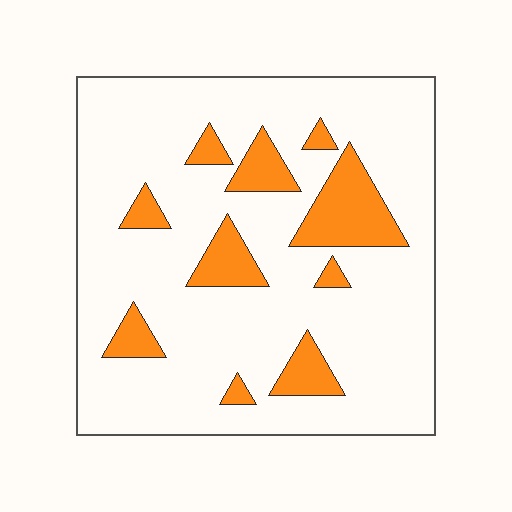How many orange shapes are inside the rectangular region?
10.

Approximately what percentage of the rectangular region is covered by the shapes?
Approximately 15%.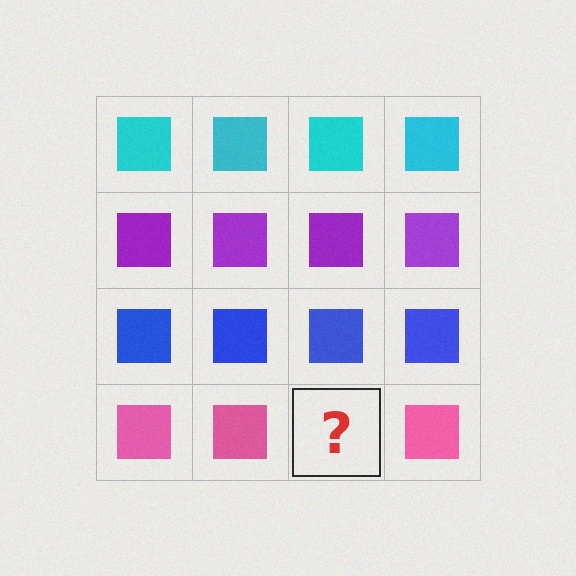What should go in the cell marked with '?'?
The missing cell should contain a pink square.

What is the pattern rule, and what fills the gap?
The rule is that each row has a consistent color. The gap should be filled with a pink square.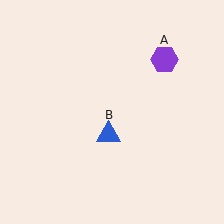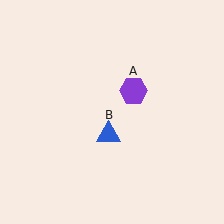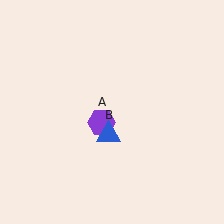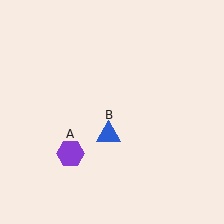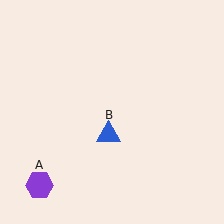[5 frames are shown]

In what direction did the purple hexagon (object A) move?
The purple hexagon (object A) moved down and to the left.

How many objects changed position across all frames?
1 object changed position: purple hexagon (object A).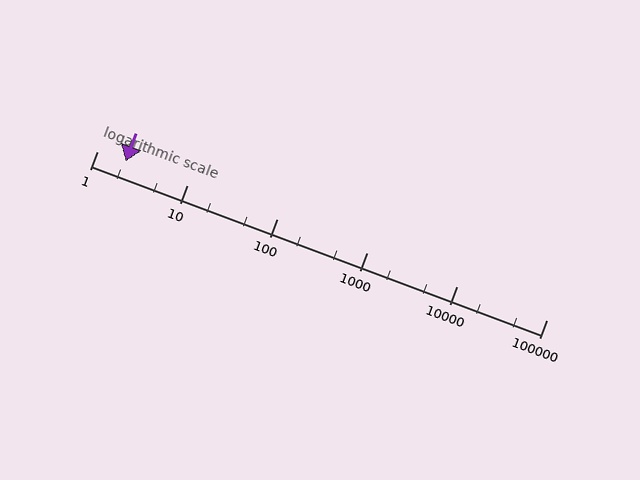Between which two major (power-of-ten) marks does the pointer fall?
The pointer is between 1 and 10.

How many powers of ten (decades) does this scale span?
The scale spans 5 decades, from 1 to 100000.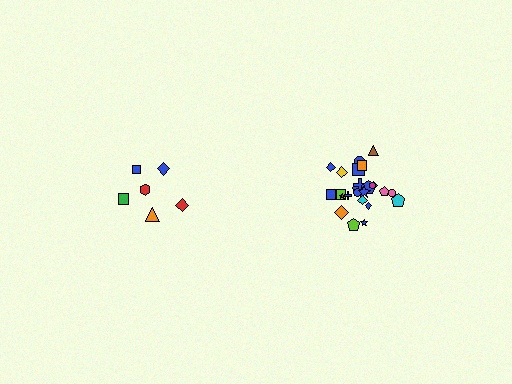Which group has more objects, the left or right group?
The right group.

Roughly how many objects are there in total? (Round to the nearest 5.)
Roughly 30 objects in total.